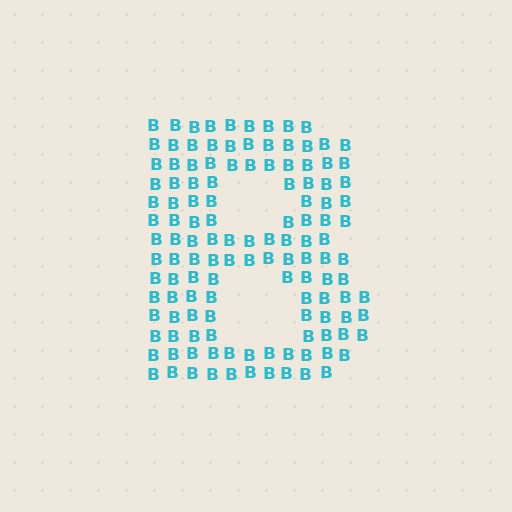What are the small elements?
The small elements are letter B's.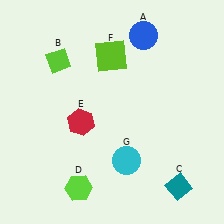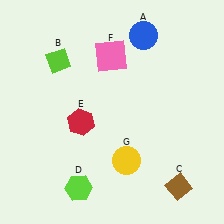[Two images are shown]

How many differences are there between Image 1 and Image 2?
There are 3 differences between the two images.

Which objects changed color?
C changed from teal to brown. F changed from lime to pink. G changed from cyan to yellow.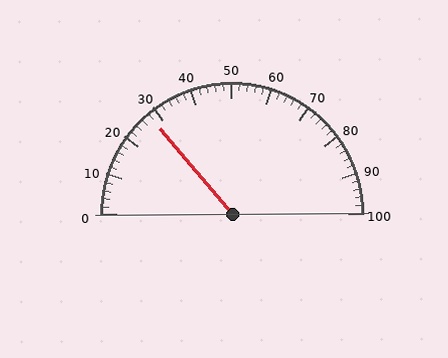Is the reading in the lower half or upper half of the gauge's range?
The reading is in the lower half of the range (0 to 100).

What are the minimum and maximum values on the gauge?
The gauge ranges from 0 to 100.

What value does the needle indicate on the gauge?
The needle indicates approximately 28.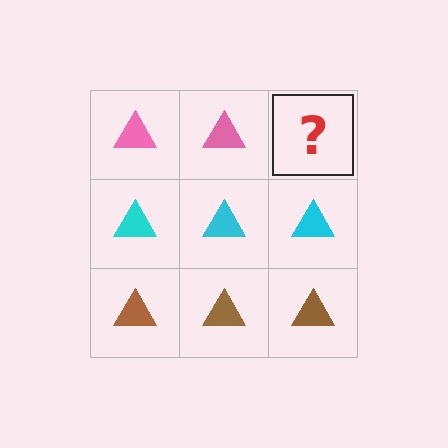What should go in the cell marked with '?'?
The missing cell should contain a pink triangle.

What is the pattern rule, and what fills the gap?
The rule is that each row has a consistent color. The gap should be filled with a pink triangle.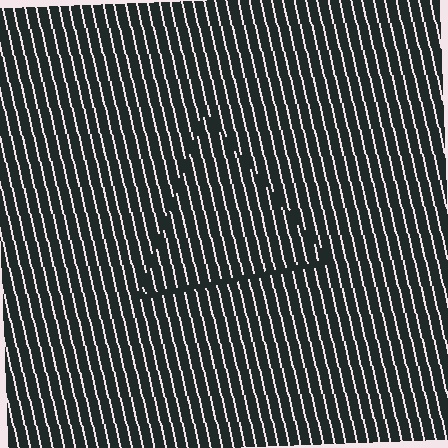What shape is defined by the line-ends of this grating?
An illusory triangle. The interior of the shape contains the same grating, shifted by half a period — the contour is defined by the phase discontinuity where line-ends from the inner and outer gratings abut.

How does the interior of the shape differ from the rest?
The interior of the shape contains the same grating, shifted by half a period — the contour is defined by the phase discontinuity where line-ends from the inner and outer gratings abut.